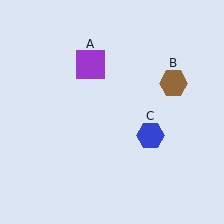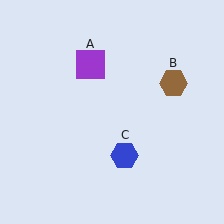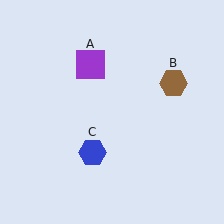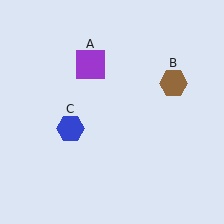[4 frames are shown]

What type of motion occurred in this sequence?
The blue hexagon (object C) rotated clockwise around the center of the scene.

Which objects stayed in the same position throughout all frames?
Purple square (object A) and brown hexagon (object B) remained stationary.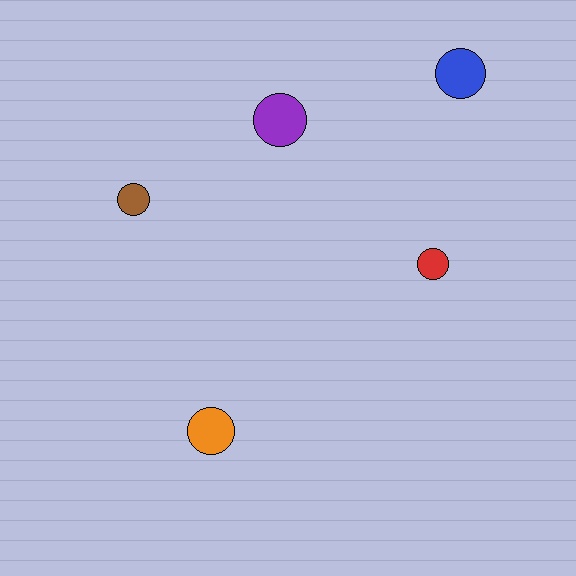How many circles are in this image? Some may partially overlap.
There are 5 circles.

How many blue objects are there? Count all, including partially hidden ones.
There is 1 blue object.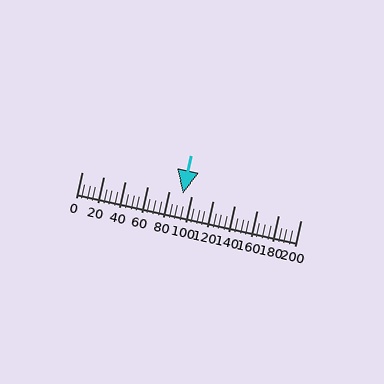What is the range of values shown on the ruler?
The ruler shows values from 0 to 200.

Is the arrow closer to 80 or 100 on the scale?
The arrow is closer to 100.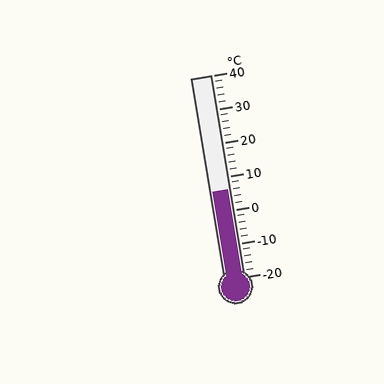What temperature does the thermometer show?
The thermometer shows approximately 6°C.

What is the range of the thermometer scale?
The thermometer scale ranges from -20°C to 40°C.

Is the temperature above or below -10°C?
The temperature is above -10°C.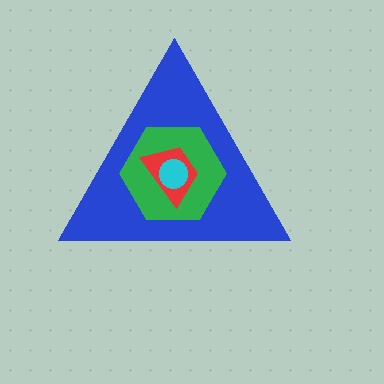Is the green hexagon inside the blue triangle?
Yes.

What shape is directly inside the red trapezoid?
The cyan circle.